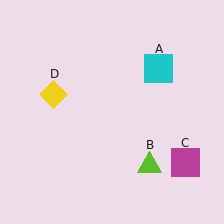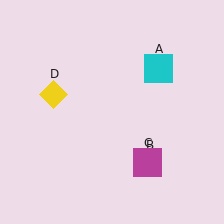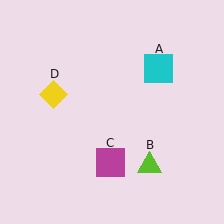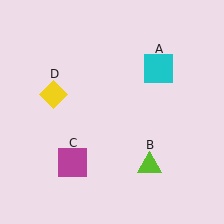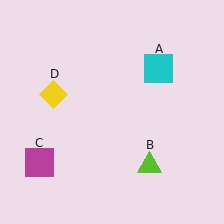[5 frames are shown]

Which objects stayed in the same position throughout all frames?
Cyan square (object A) and lime triangle (object B) and yellow diamond (object D) remained stationary.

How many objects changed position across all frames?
1 object changed position: magenta square (object C).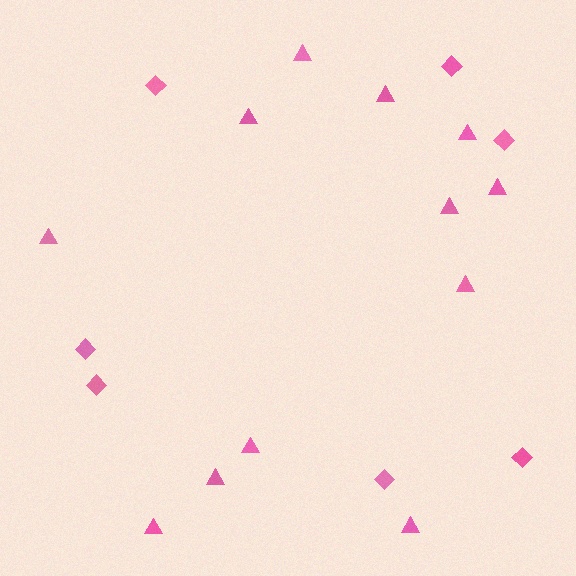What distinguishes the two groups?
There are 2 groups: one group of triangles (12) and one group of diamonds (7).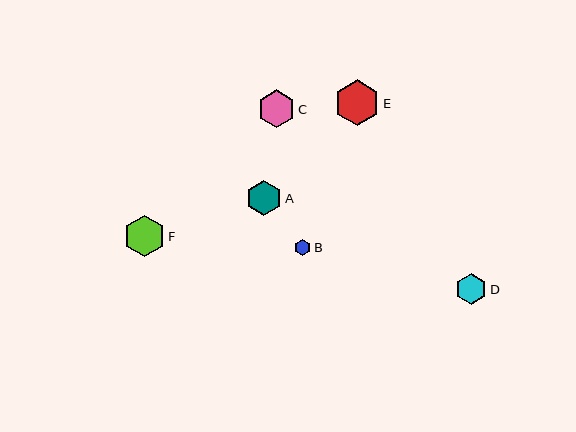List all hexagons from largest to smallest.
From largest to smallest: E, F, C, A, D, B.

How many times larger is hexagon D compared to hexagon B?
Hexagon D is approximately 2.0 times the size of hexagon B.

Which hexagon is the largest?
Hexagon E is the largest with a size of approximately 46 pixels.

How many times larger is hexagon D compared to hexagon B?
Hexagon D is approximately 2.0 times the size of hexagon B.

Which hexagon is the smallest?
Hexagon B is the smallest with a size of approximately 16 pixels.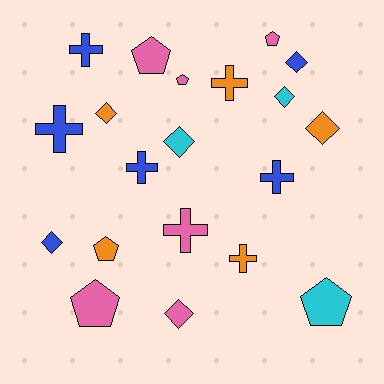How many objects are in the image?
There are 20 objects.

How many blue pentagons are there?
There are no blue pentagons.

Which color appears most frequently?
Pink, with 6 objects.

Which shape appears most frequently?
Cross, with 7 objects.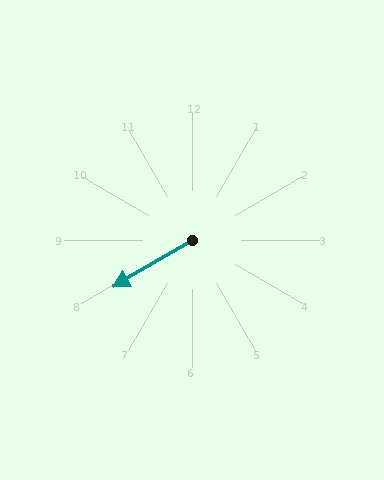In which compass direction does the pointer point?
Southwest.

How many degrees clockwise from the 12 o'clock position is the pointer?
Approximately 239 degrees.